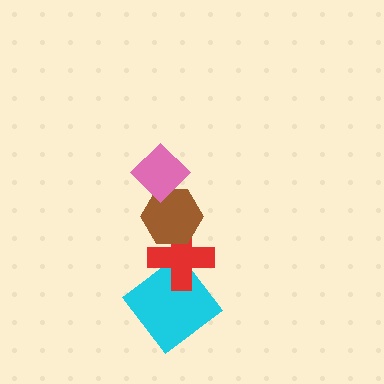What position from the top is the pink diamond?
The pink diamond is 1st from the top.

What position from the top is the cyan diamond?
The cyan diamond is 4th from the top.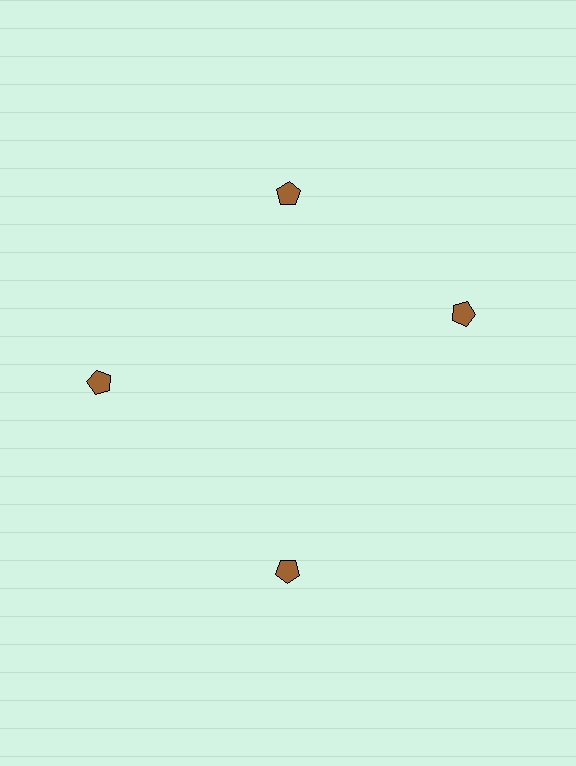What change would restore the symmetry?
The symmetry would be restored by rotating it back into even spacing with its neighbors so that all 4 pentagons sit at equal angles and equal distance from the center.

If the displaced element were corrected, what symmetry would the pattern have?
It would have 4-fold rotational symmetry — the pattern would map onto itself every 90 degrees.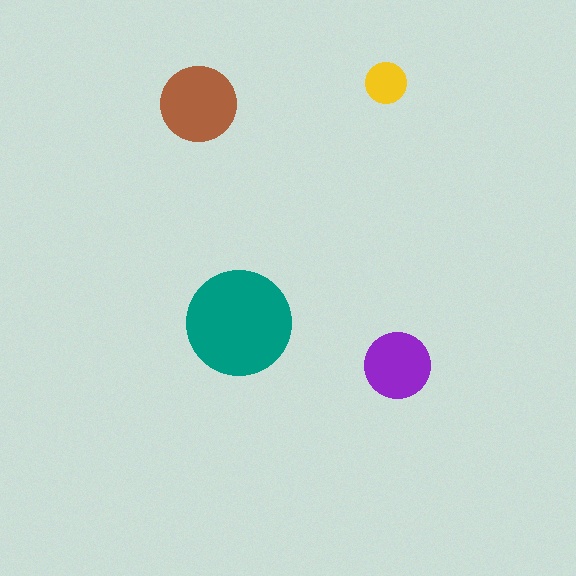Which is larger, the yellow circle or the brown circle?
The brown one.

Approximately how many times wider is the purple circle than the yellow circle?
About 1.5 times wider.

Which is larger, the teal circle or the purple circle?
The teal one.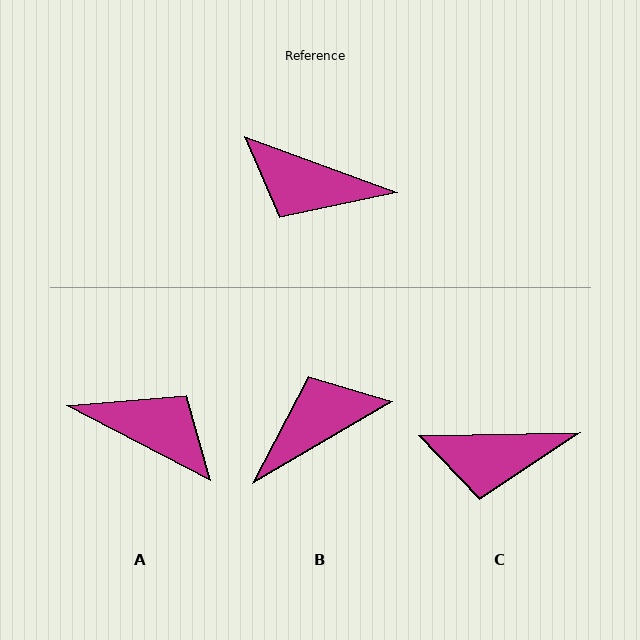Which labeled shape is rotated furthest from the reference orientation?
A, about 173 degrees away.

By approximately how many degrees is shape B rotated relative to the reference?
Approximately 129 degrees clockwise.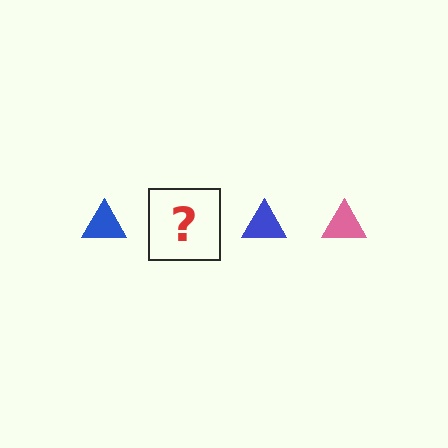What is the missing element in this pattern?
The missing element is a pink triangle.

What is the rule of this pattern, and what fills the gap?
The rule is that the pattern cycles through blue, pink triangles. The gap should be filled with a pink triangle.